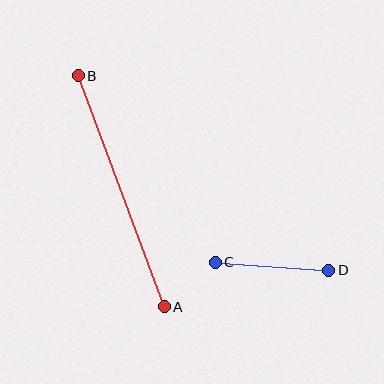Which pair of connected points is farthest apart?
Points A and B are farthest apart.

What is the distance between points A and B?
The distance is approximately 246 pixels.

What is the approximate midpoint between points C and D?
The midpoint is at approximately (272, 266) pixels.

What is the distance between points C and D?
The distance is approximately 114 pixels.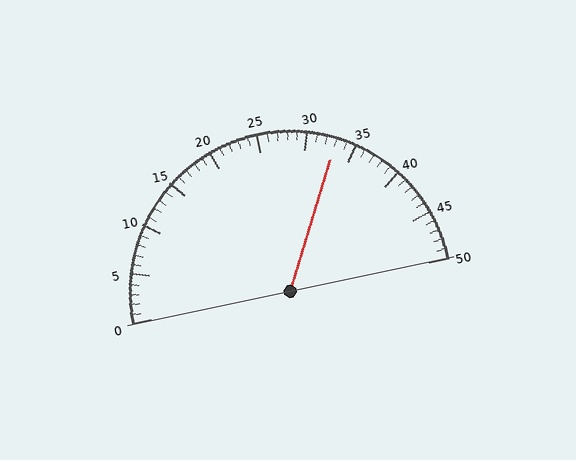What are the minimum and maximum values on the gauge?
The gauge ranges from 0 to 50.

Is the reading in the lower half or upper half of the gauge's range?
The reading is in the upper half of the range (0 to 50).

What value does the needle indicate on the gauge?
The needle indicates approximately 33.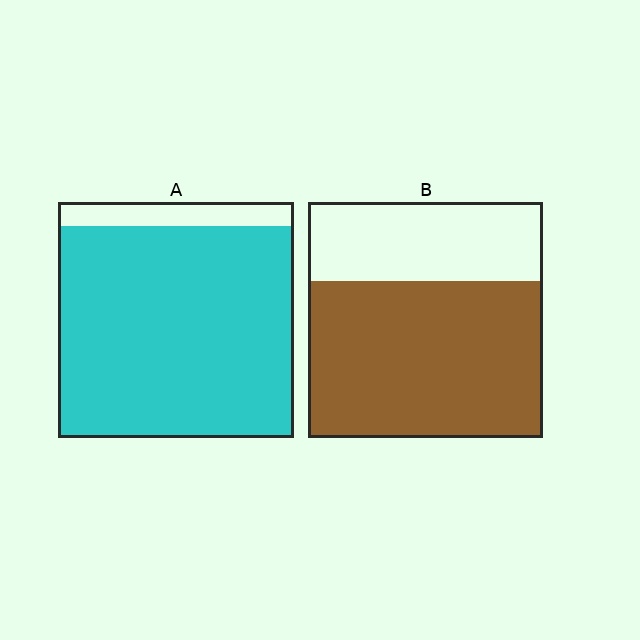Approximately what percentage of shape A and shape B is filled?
A is approximately 90% and B is approximately 65%.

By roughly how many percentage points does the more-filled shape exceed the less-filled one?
By roughly 25 percentage points (A over B).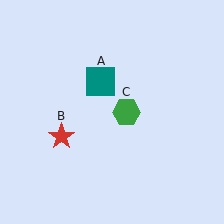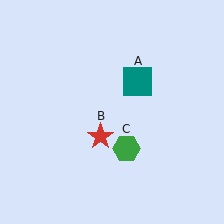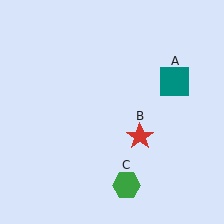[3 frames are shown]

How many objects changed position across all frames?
3 objects changed position: teal square (object A), red star (object B), green hexagon (object C).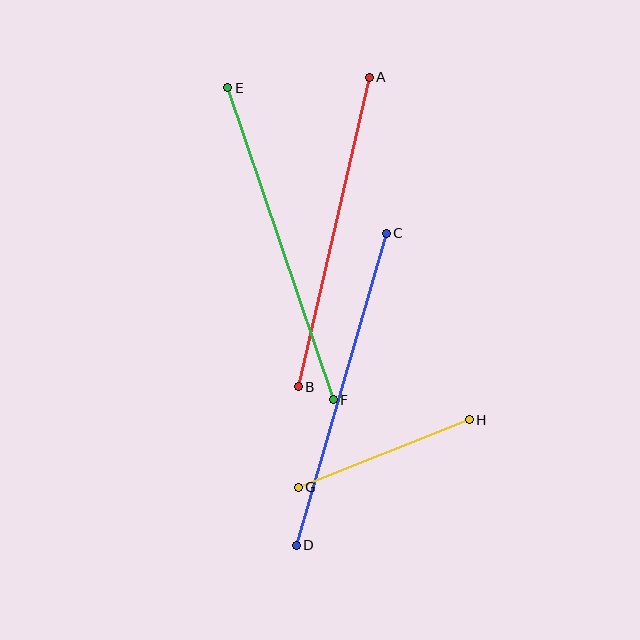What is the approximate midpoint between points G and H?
The midpoint is at approximately (384, 454) pixels.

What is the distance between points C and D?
The distance is approximately 325 pixels.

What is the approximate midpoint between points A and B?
The midpoint is at approximately (334, 232) pixels.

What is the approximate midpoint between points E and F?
The midpoint is at approximately (281, 244) pixels.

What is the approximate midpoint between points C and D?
The midpoint is at approximately (341, 389) pixels.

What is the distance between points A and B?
The distance is approximately 317 pixels.